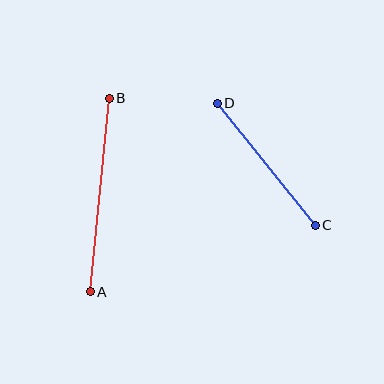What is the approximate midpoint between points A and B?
The midpoint is at approximately (100, 195) pixels.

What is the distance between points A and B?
The distance is approximately 195 pixels.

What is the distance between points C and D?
The distance is approximately 157 pixels.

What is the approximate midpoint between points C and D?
The midpoint is at approximately (266, 164) pixels.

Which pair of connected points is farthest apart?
Points A and B are farthest apart.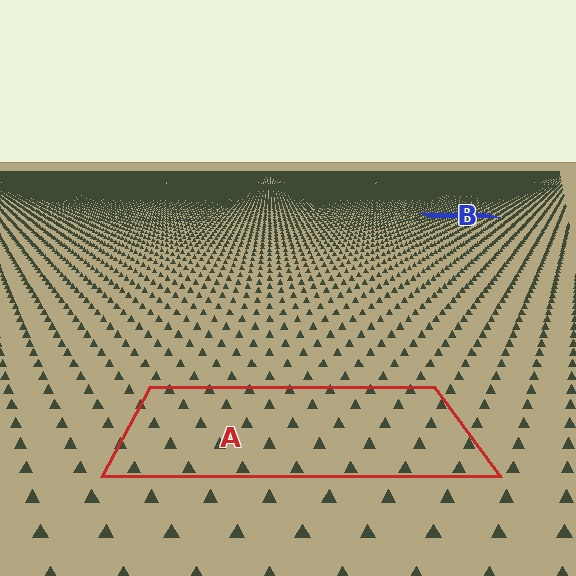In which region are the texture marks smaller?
The texture marks are smaller in region B, because it is farther away.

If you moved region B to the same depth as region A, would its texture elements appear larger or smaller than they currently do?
They would appear larger. At a closer depth, the same texture elements are projected at a bigger on-screen size.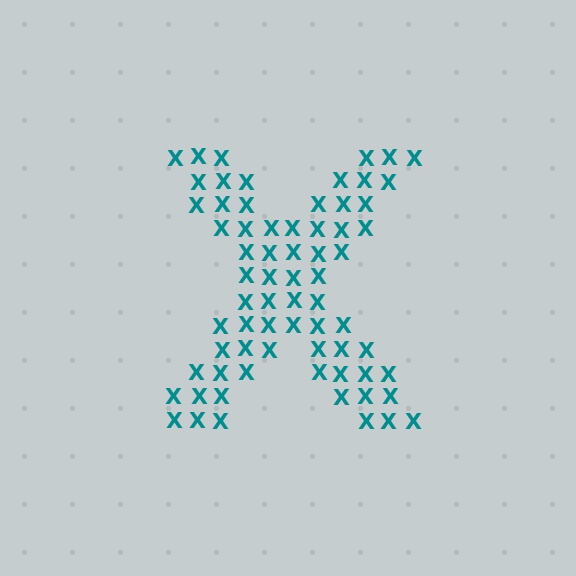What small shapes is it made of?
It is made of small letter X's.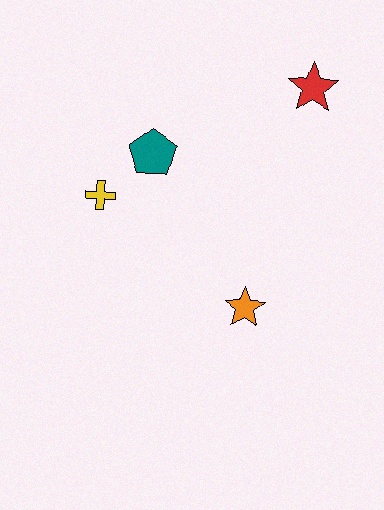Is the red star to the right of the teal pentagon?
Yes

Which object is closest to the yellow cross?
The teal pentagon is closest to the yellow cross.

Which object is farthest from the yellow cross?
The red star is farthest from the yellow cross.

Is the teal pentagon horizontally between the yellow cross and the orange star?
Yes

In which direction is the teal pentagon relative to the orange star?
The teal pentagon is above the orange star.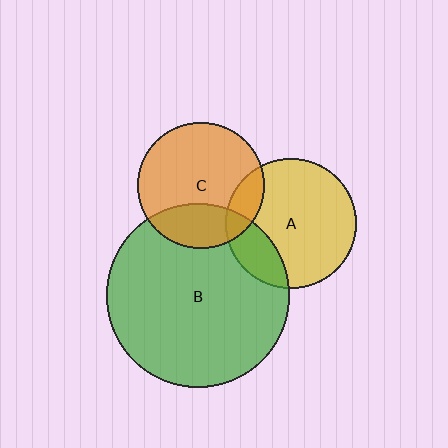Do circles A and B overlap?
Yes.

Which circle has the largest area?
Circle B (green).